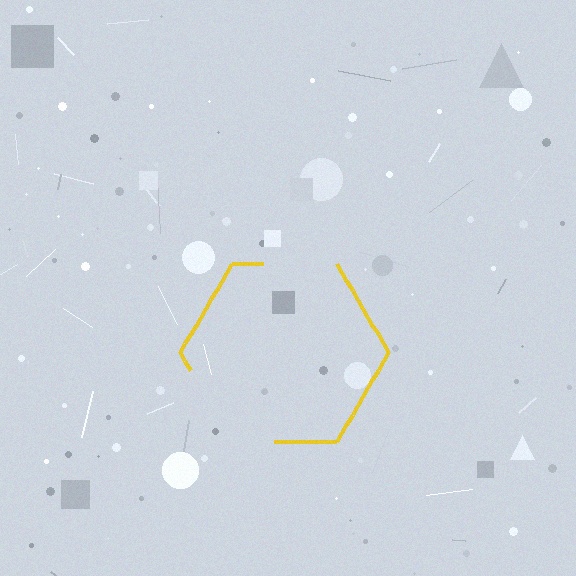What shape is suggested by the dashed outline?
The dashed outline suggests a hexagon.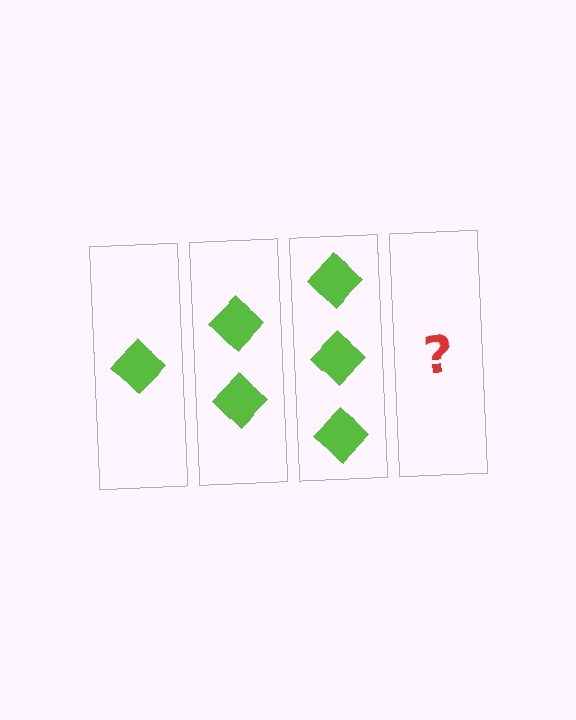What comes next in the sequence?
The next element should be 4 diamonds.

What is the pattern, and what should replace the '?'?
The pattern is that each step adds one more diamond. The '?' should be 4 diamonds.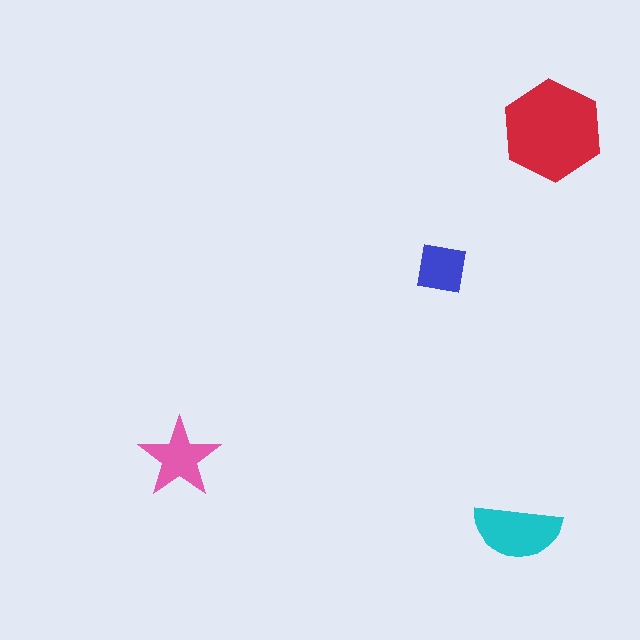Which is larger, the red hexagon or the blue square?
The red hexagon.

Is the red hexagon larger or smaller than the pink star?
Larger.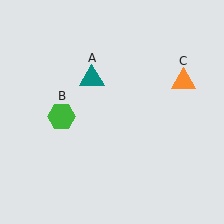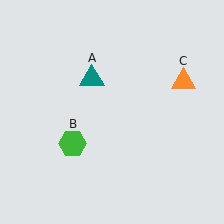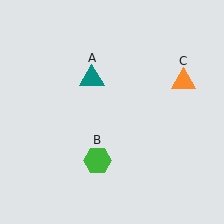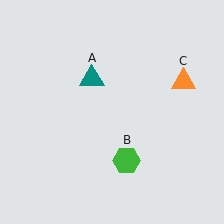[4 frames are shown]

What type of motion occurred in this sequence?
The green hexagon (object B) rotated counterclockwise around the center of the scene.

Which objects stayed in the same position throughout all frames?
Teal triangle (object A) and orange triangle (object C) remained stationary.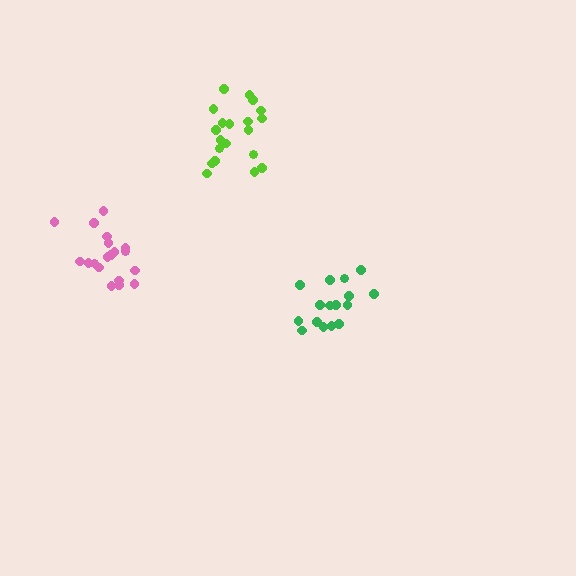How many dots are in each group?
Group 1: 16 dots, Group 2: 20 dots, Group 3: 19 dots (55 total).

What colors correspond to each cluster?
The clusters are colored: green, lime, pink.